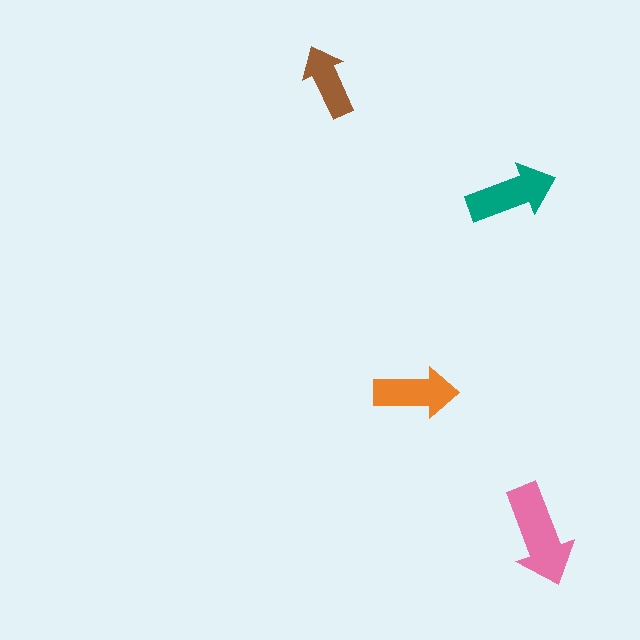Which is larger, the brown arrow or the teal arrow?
The teal one.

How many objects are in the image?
There are 4 objects in the image.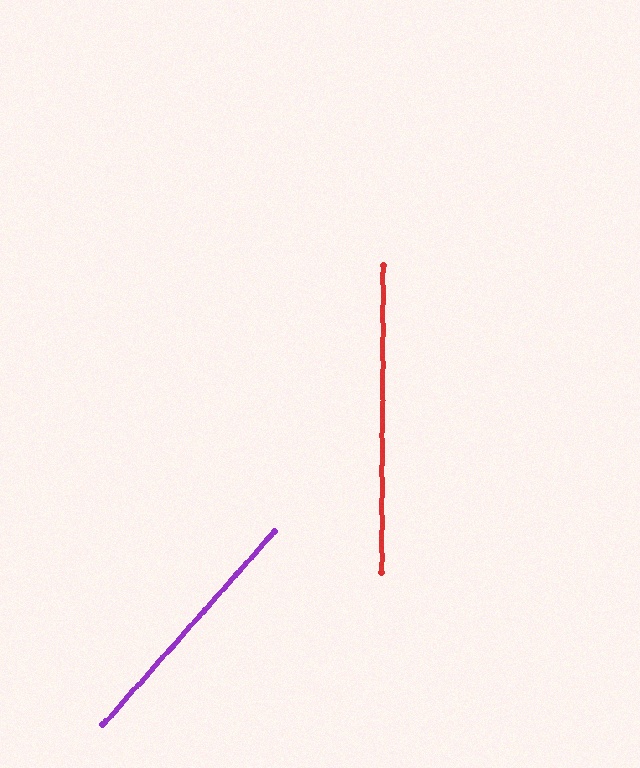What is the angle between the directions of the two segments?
Approximately 41 degrees.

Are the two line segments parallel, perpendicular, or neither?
Neither parallel nor perpendicular — they differ by about 41°.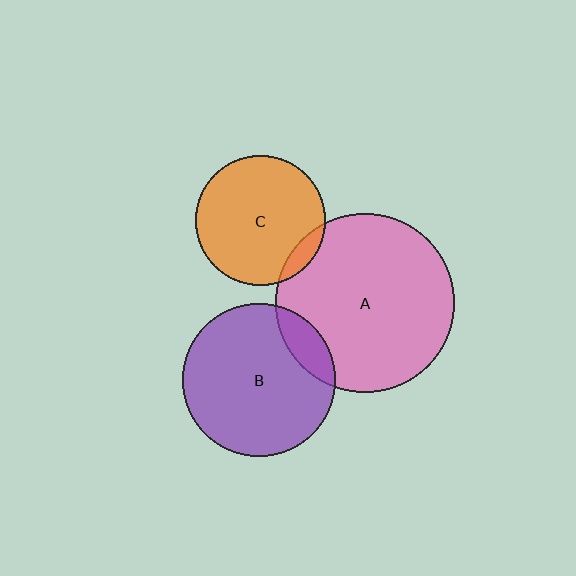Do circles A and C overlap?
Yes.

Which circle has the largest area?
Circle A (pink).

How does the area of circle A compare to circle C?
Approximately 1.9 times.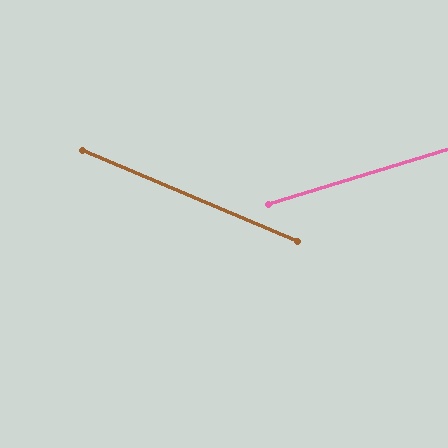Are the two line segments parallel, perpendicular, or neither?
Neither parallel nor perpendicular — they differ by about 40°.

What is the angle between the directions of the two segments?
Approximately 40 degrees.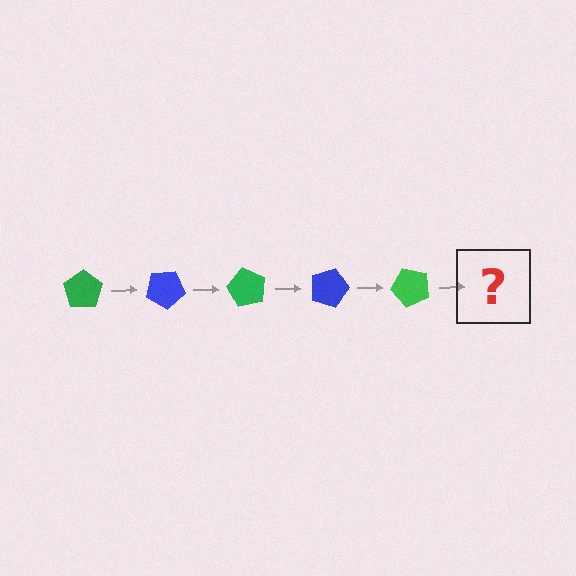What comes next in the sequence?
The next element should be a blue pentagon, rotated 150 degrees from the start.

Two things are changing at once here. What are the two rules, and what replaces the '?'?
The two rules are that it rotates 30 degrees each step and the color cycles through green and blue. The '?' should be a blue pentagon, rotated 150 degrees from the start.